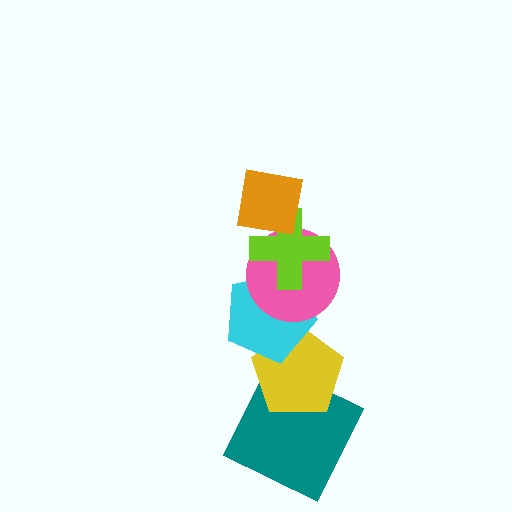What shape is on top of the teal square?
The yellow pentagon is on top of the teal square.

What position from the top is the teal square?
The teal square is 6th from the top.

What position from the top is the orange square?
The orange square is 1st from the top.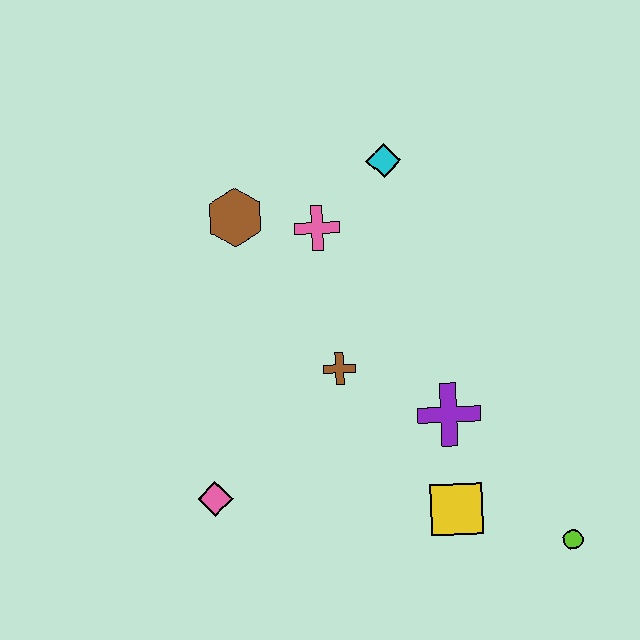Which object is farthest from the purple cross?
The brown hexagon is farthest from the purple cross.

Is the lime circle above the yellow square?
No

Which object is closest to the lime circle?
The yellow square is closest to the lime circle.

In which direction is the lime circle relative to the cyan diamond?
The lime circle is below the cyan diamond.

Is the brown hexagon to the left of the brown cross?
Yes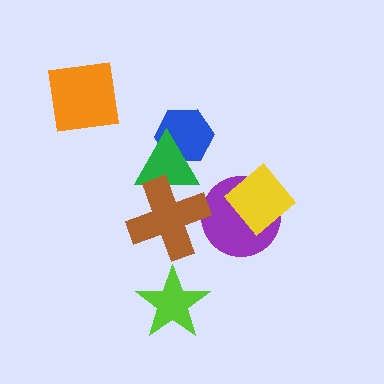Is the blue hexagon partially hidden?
Yes, it is partially covered by another shape.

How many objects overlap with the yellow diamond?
1 object overlaps with the yellow diamond.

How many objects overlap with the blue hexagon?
1 object overlaps with the blue hexagon.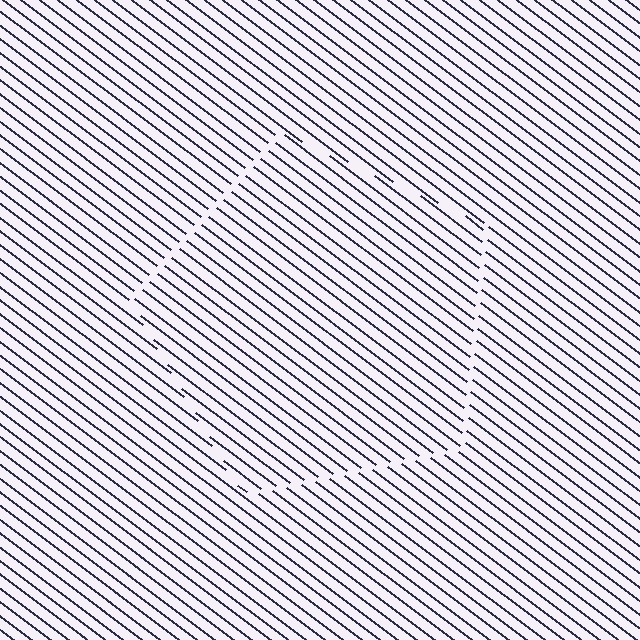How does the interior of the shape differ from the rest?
The interior of the shape contains the same grating, shifted by half a period — the contour is defined by the phase discontinuity where line-ends from the inner and outer gratings abut.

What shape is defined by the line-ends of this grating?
An illusory pentagon. The interior of the shape contains the same grating, shifted by half a period — the contour is defined by the phase discontinuity where line-ends from the inner and outer gratings abut.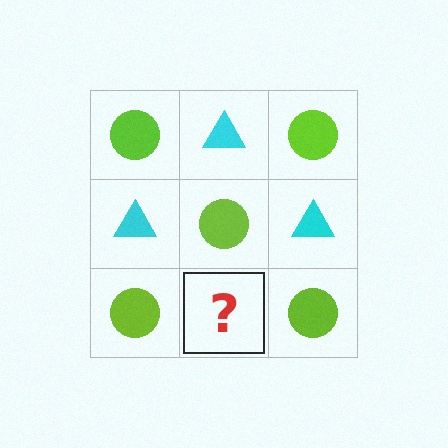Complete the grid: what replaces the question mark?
The question mark should be replaced with a cyan triangle.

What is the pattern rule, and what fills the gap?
The rule is that it alternates lime circle and cyan triangle in a checkerboard pattern. The gap should be filled with a cyan triangle.